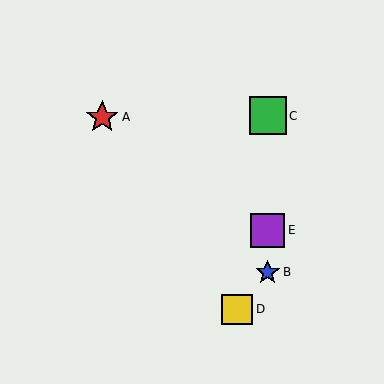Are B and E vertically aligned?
Yes, both are at x≈268.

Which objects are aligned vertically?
Objects B, C, E are aligned vertically.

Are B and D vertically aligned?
No, B is at x≈268 and D is at x≈237.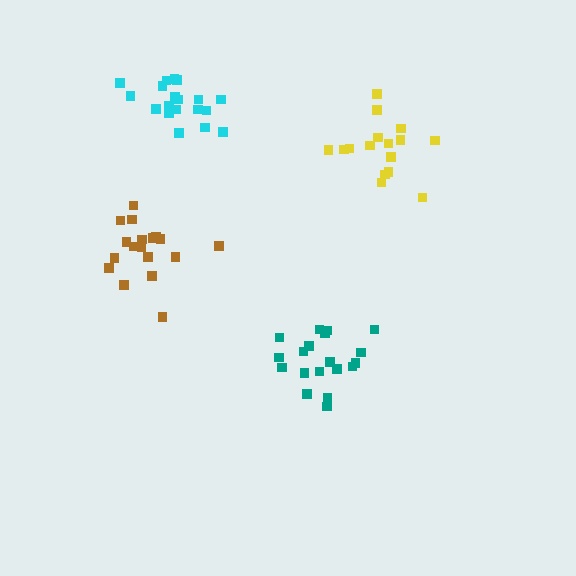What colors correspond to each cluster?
The clusters are colored: yellow, teal, brown, cyan.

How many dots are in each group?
Group 1: 16 dots, Group 2: 19 dots, Group 3: 18 dots, Group 4: 19 dots (72 total).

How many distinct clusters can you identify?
There are 4 distinct clusters.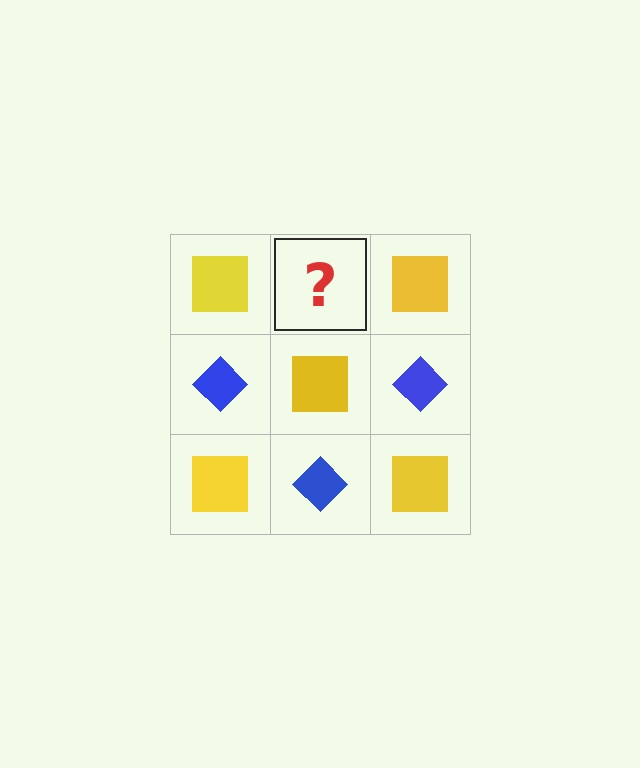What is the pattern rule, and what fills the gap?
The rule is that it alternates yellow square and blue diamond in a checkerboard pattern. The gap should be filled with a blue diamond.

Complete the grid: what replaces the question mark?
The question mark should be replaced with a blue diamond.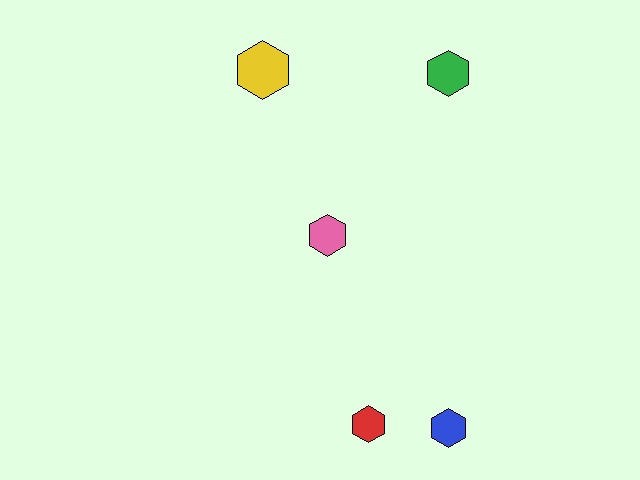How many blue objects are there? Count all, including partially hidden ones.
There is 1 blue object.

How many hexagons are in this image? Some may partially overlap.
There are 5 hexagons.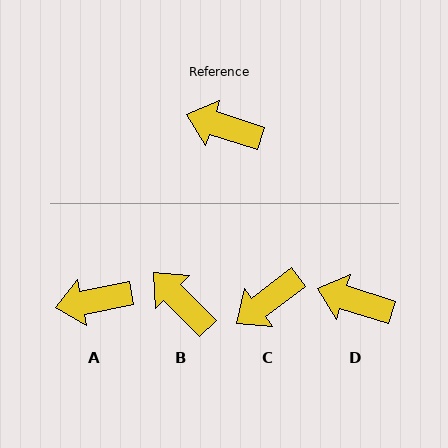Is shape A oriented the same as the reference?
No, it is off by about 28 degrees.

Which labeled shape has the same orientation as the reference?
D.